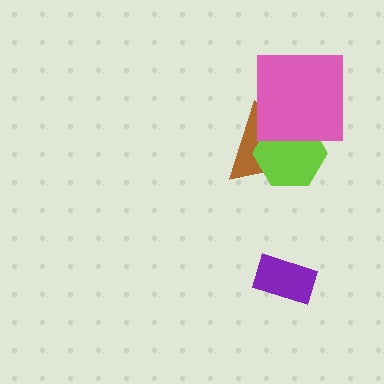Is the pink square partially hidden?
No, no other shape covers it.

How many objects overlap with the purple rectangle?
0 objects overlap with the purple rectangle.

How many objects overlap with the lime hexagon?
2 objects overlap with the lime hexagon.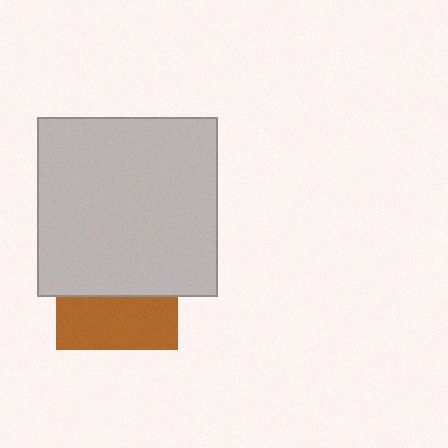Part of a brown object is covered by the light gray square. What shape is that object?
It is a square.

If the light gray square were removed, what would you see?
You would see the complete brown square.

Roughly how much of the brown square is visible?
A small part of it is visible (roughly 43%).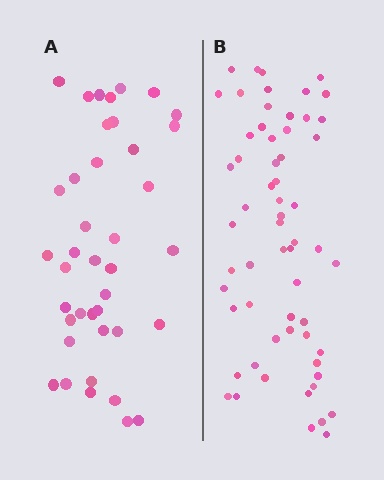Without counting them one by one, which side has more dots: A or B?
Region B (the right region) has more dots.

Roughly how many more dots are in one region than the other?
Region B has approximately 20 more dots than region A.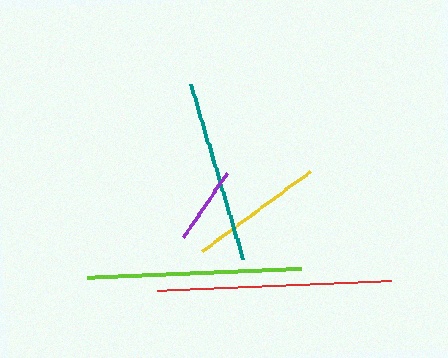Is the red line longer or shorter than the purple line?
The red line is longer than the purple line.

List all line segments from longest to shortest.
From longest to shortest: red, lime, teal, yellow, purple.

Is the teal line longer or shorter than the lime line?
The lime line is longer than the teal line.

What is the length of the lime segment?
The lime segment is approximately 214 pixels long.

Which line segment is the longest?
The red line is the longest at approximately 236 pixels.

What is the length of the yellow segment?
The yellow segment is approximately 134 pixels long.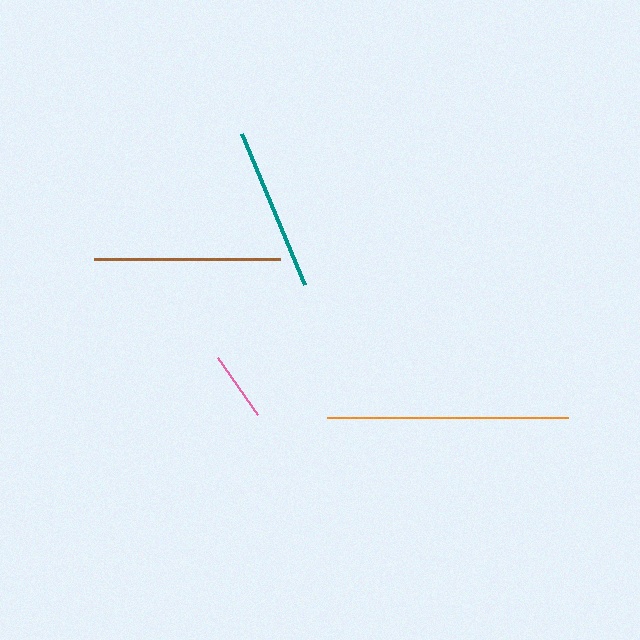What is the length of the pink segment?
The pink segment is approximately 69 pixels long.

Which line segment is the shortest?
The pink line is the shortest at approximately 69 pixels.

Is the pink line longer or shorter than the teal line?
The teal line is longer than the pink line.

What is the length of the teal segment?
The teal segment is approximately 164 pixels long.